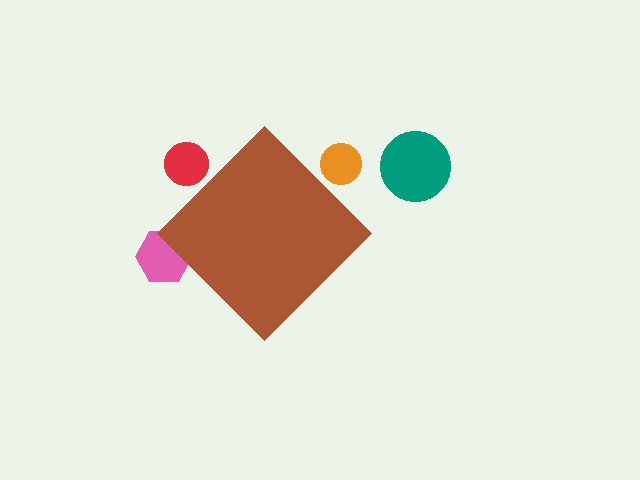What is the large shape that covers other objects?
A brown diamond.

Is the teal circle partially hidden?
No, the teal circle is fully visible.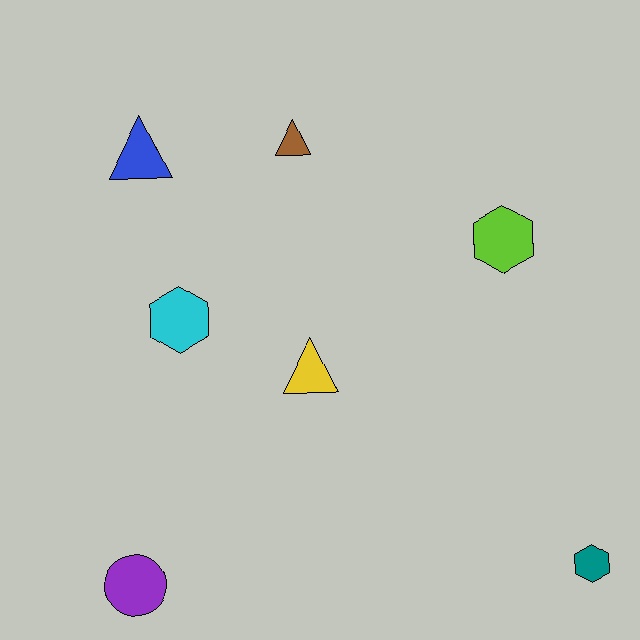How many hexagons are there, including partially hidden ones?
There are 3 hexagons.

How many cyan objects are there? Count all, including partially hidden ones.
There is 1 cyan object.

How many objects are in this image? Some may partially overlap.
There are 7 objects.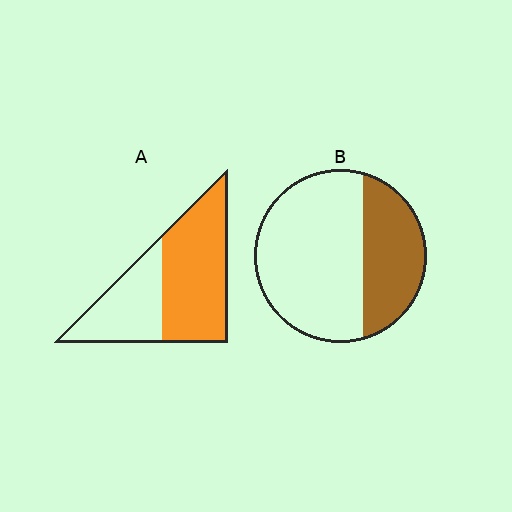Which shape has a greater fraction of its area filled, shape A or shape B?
Shape A.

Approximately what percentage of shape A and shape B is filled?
A is approximately 60% and B is approximately 35%.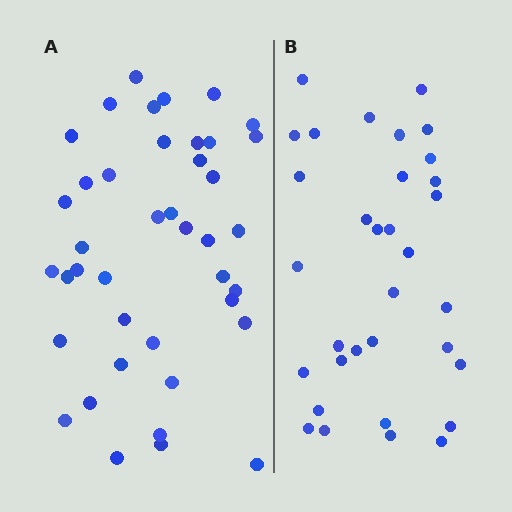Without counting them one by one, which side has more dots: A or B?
Region A (the left region) has more dots.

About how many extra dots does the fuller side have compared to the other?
Region A has roughly 8 or so more dots than region B.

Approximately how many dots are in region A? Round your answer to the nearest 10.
About 40 dots. (The exact count is 41, which rounds to 40.)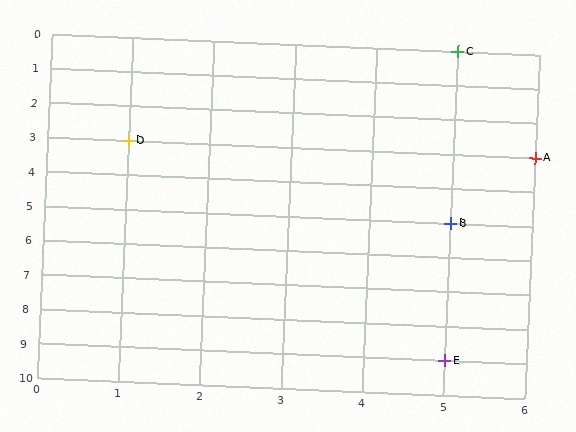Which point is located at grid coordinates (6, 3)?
Point A is at (6, 3).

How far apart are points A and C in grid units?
Points A and C are 1 column and 3 rows apart (about 3.2 grid units diagonally).